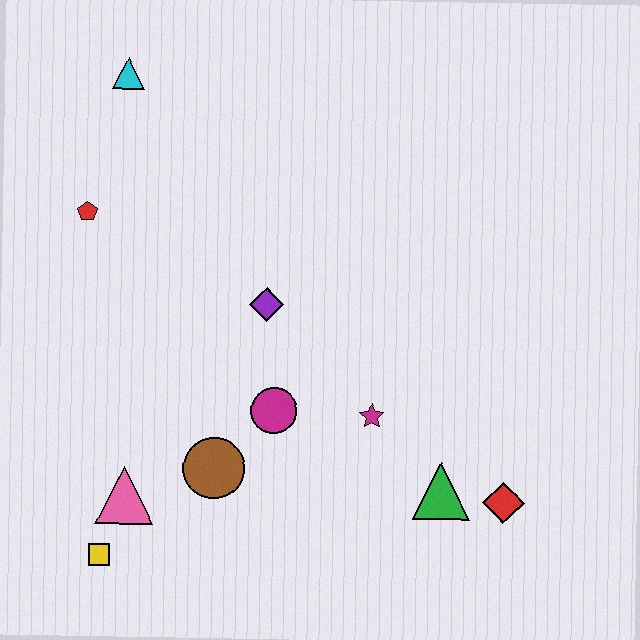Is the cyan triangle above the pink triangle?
Yes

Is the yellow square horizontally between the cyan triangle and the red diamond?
No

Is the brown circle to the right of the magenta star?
No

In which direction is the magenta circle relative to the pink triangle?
The magenta circle is to the right of the pink triangle.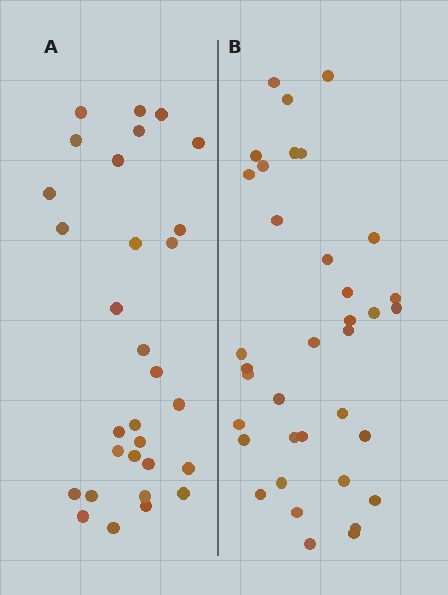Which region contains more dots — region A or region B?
Region B (the right region) has more dots.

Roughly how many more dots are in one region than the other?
Region B has about 6 more dots than region A.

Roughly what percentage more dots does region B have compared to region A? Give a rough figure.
About 20% more.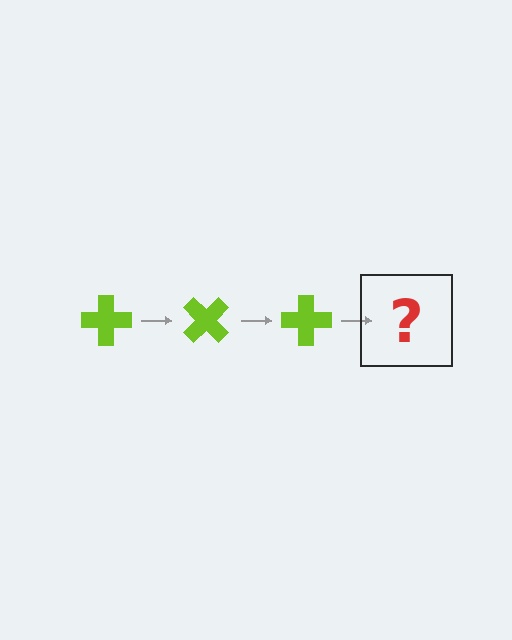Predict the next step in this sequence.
The next step is a lime cross rotated 135 degrees.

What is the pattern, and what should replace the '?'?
The pattern is that the cross rotates 45 degrees each step. The '?' should be a lime cross rotated 135 degrees.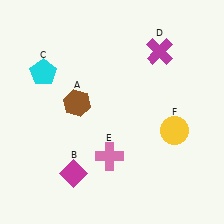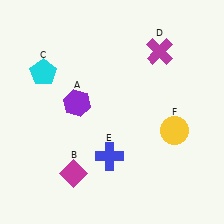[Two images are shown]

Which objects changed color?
A changed from brown to purple. E changed from pink to blue.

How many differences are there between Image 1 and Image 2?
There are 2 differences between the two images.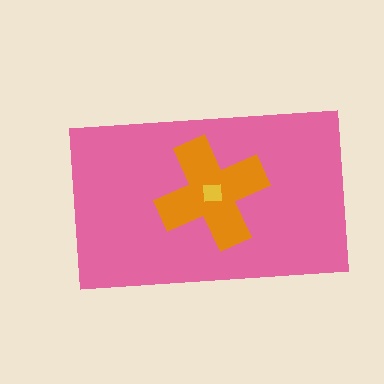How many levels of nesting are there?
3.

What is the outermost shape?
The pink rectangle.